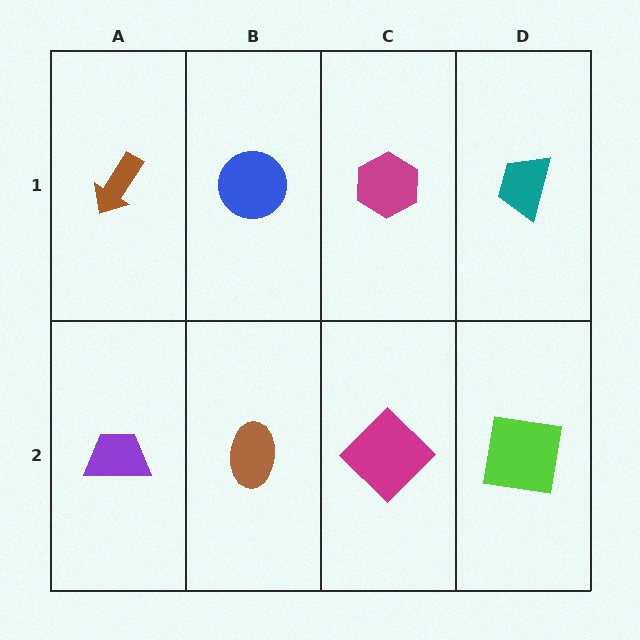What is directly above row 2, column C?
A magenta hexagon.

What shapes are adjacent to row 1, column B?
A brown ellipse (row 2, column B), a brown arrow (row 1, column A), a magenta hexagon (row 1, column C).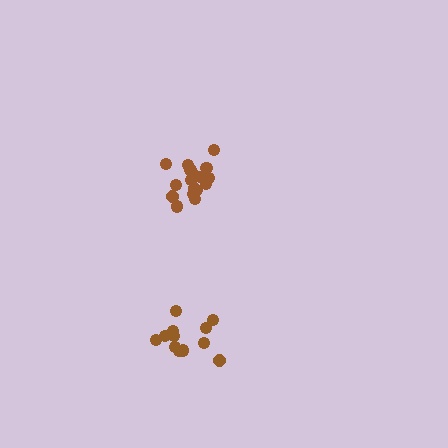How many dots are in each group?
Group 1: 17 dots, Group 2: 12 dots (29 total).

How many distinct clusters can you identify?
There are 2 distinct clusters.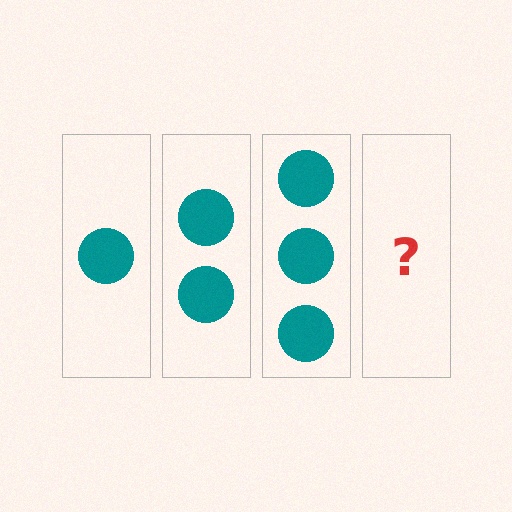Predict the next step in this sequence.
The next step is 4 circles.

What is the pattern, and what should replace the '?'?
The pattern is that each step adds one more circle. The '?' should be 4 circles.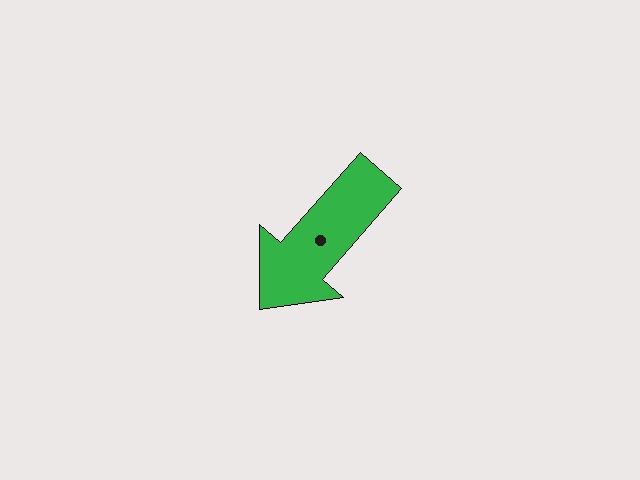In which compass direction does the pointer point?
Southwest.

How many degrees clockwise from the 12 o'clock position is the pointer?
Approximately 221 degrees.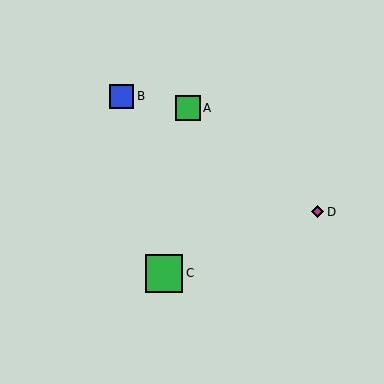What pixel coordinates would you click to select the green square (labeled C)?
Click at (164, 274) to select the green square C.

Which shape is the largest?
The green square (labeled C) is the largest.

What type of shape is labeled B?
Shape B is a blue square.